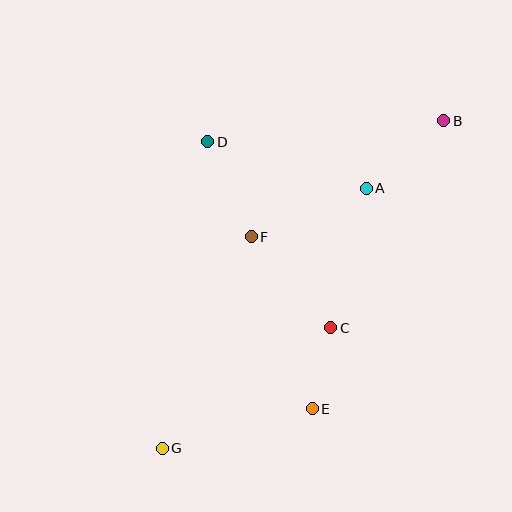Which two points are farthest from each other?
Points B and G are farthest from each other.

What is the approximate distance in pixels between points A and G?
The distance between A and G is approximately 330 pixels.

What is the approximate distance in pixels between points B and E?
The distance between B and E is approximately 316 pixels.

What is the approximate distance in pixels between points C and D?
The distance between C and D is approximately 223 pixels.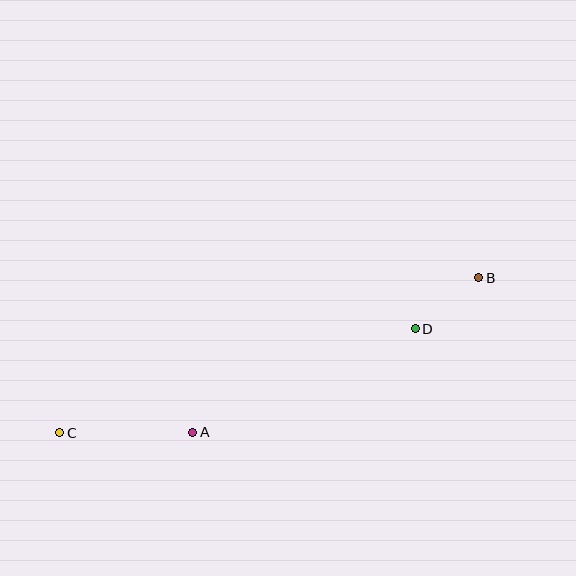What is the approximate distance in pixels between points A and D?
The distance between A and D is approximately 245 pixels.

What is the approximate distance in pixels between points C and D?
The distance between C and D is approximately 371 pixels.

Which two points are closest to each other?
Points B and D are closest to each other.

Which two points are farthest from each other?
Points B and C are farthest from each other.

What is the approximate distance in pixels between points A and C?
The distance between A and C is approximately 133 pixels.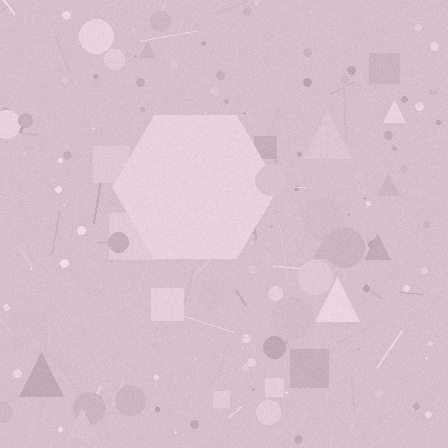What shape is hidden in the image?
A hexagon is hidden in the image.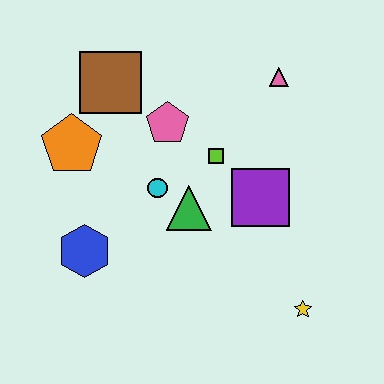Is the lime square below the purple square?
No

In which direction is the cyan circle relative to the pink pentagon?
The cyan circle is below the pink pentagon.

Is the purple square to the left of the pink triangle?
Yes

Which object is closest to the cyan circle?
The green triangle is closest to the cyan circle.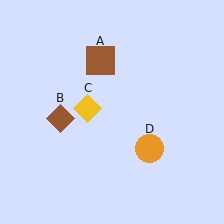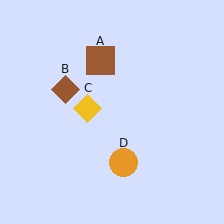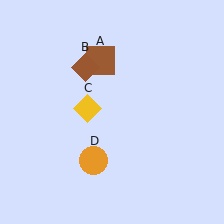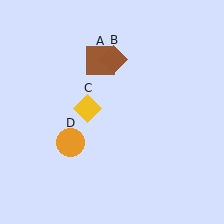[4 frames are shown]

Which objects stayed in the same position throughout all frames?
Brown square (object A) and yellow diamond (object C) remained stationary.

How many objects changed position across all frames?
2 objects changed position: brown diamond (object B), orange circle (object D).